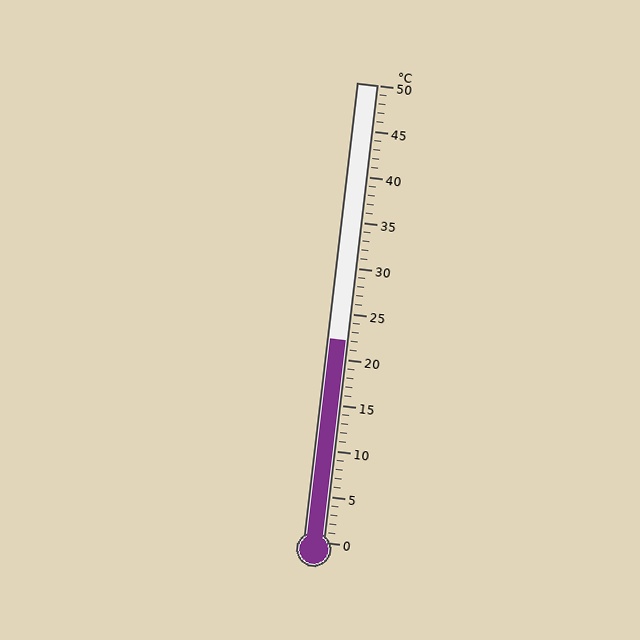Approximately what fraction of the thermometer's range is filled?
The thermometer is filled to approximately 45% of its range.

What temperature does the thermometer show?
The thermometer shows approximately 22°C.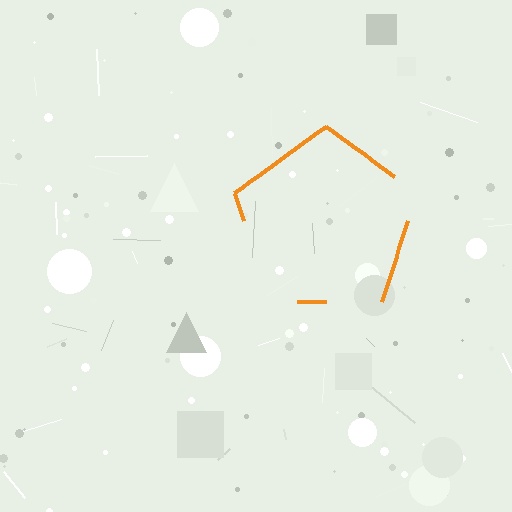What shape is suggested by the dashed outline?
The dashed outline suggests a pentagon.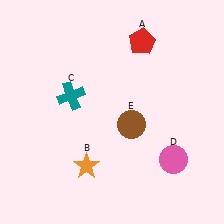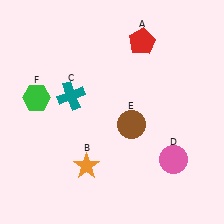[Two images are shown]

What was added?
A green hexagon (F) was added in Image 2.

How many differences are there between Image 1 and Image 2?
There is 1 difference between the two images.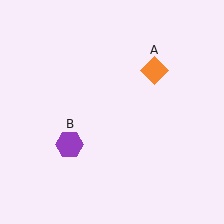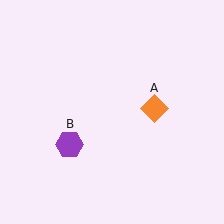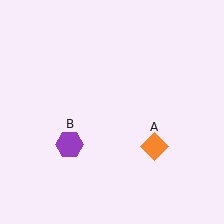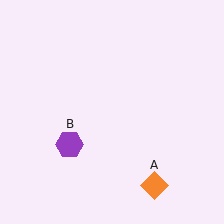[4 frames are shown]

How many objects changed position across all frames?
1 object changed position: orange diamond (object A).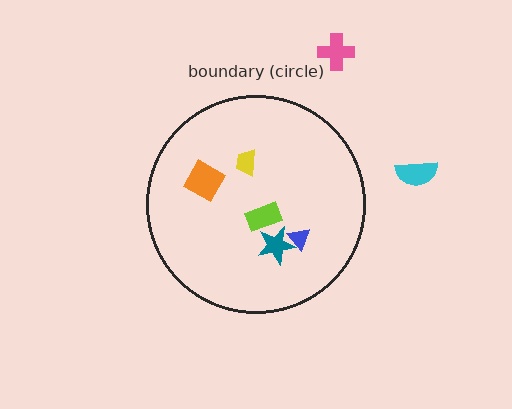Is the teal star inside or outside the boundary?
Inside.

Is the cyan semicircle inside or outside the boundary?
Outside.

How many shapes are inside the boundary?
5 inside, 2 outside.